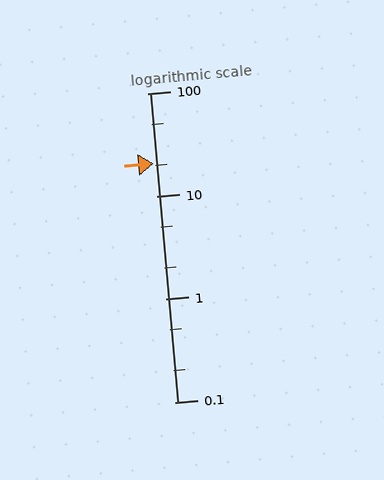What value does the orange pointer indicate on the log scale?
The pointer indicates approximately 21.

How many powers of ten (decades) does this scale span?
The scale spans 3 decades, from 0.1 to 100.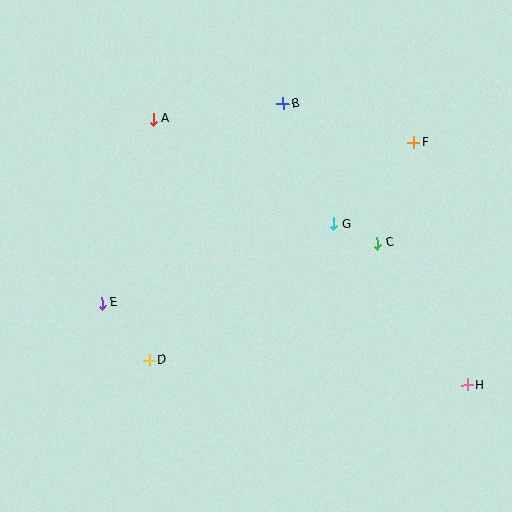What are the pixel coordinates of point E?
Point E is at (102, 303).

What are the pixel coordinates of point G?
Point G is at (333, 224).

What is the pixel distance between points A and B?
The distance between A and B is 131 pixels.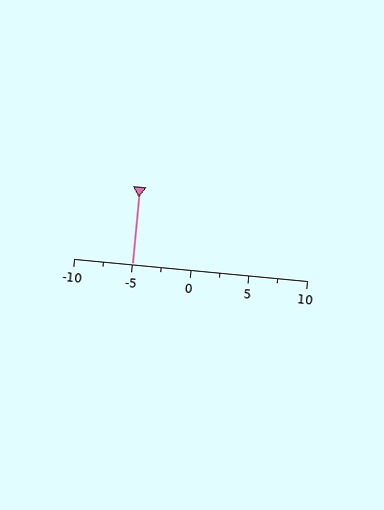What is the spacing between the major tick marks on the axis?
The major ticks are spaced 5 apart.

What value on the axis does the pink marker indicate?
The marker indicates approximately -5.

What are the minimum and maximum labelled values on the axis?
The axis runs from -10 to 10.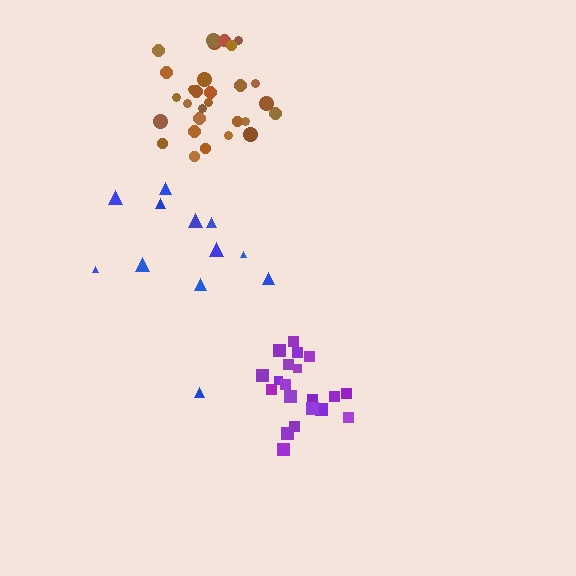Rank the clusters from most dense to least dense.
purple, brown, blue.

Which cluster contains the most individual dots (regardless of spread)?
Brown (30).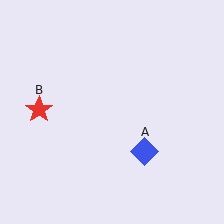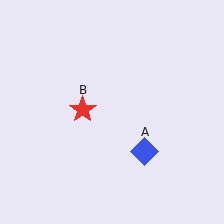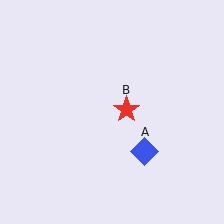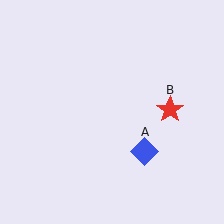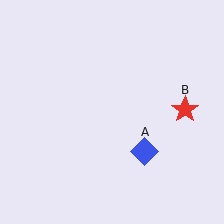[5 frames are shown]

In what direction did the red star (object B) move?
The red star (object B) moved right.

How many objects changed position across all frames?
1 object changed position: red star (object B).